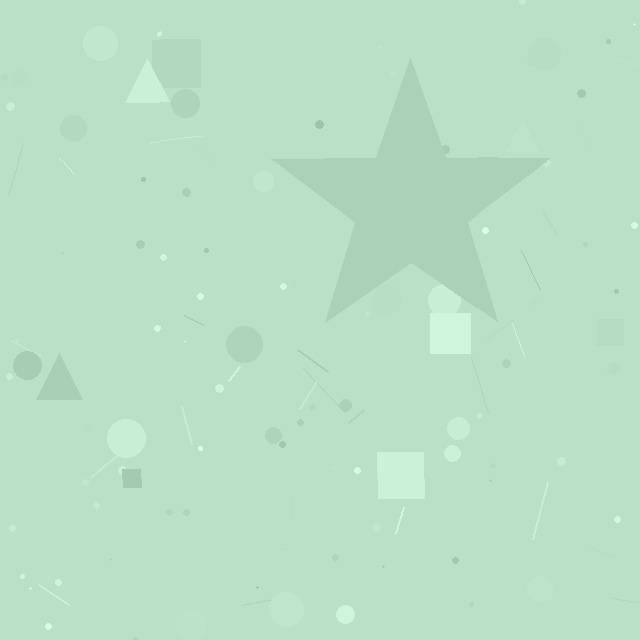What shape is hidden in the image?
A star is hidden in the image.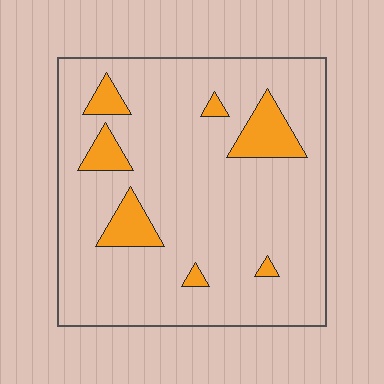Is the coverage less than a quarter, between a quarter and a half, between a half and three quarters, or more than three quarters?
Less than a quarter.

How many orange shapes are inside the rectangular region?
7.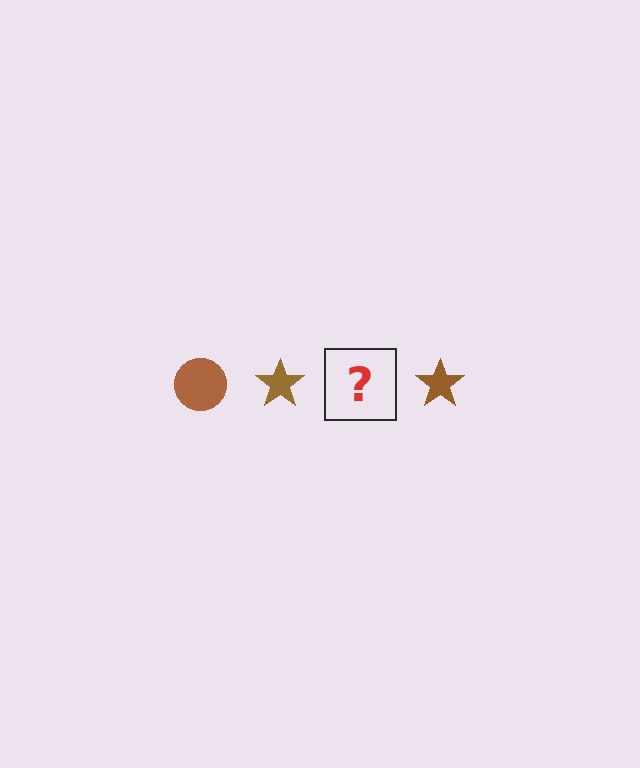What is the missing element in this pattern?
The missing element is a brown circle.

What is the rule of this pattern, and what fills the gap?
The rule is that the pattern cycles through circle, star shapes in brown. The gap should be filled with a brown circle.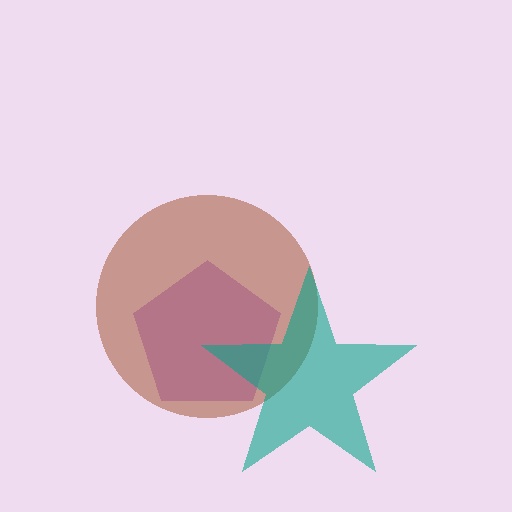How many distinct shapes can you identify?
There are 3 distinct shapes: a purple pentagon, a brown circle, a teal star.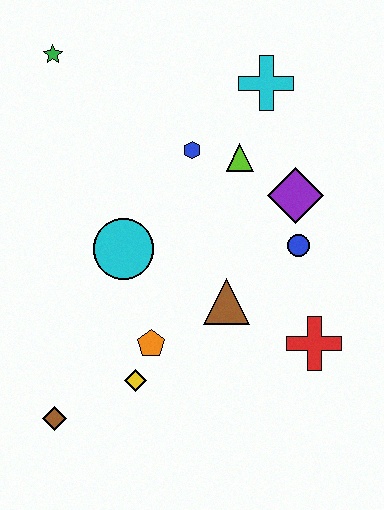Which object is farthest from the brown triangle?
The green star is farthest from the brown triangle.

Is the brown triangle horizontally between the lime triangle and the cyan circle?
Yes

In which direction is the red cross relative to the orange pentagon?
The red cross is to the right of the orange pentagon.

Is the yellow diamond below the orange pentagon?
Yes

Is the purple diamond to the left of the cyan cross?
No